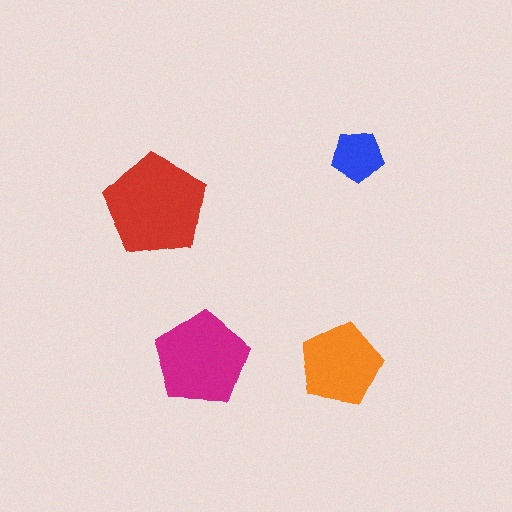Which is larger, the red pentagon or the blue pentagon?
The red one.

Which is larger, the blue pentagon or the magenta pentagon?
The magenta one.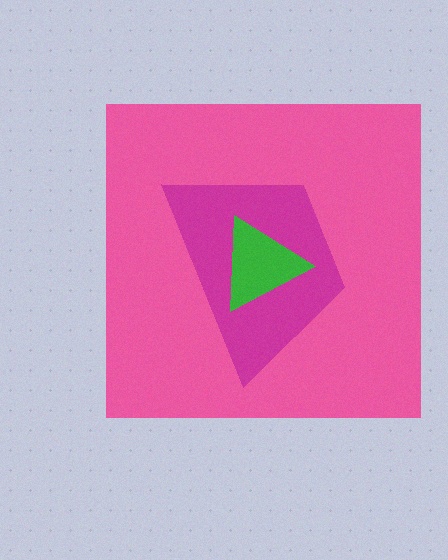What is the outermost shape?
The pink square.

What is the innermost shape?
The green triangle.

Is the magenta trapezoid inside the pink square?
Yes.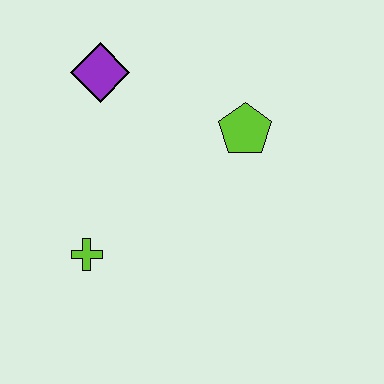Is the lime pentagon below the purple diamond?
Yes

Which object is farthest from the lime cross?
The lime pentagon is farthest from the lime cross.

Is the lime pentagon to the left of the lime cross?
No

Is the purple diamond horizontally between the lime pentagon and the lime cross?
Yes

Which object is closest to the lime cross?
The purple diamond is closest to the lime cross.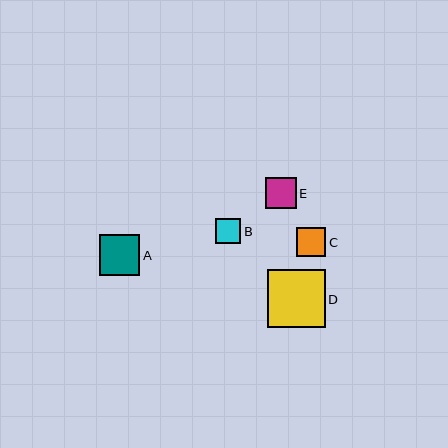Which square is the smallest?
Square B is the smallest with a size of approximately 25 pixels.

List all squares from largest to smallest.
From largest to smallest: D, A, E, C, B.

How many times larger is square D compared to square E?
Square D is approximately 1.9 times the size of square E.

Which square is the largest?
Square D is the largest with a size of approximately 58 pixels.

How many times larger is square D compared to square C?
Square D is approximately 2.0 times the size of square C.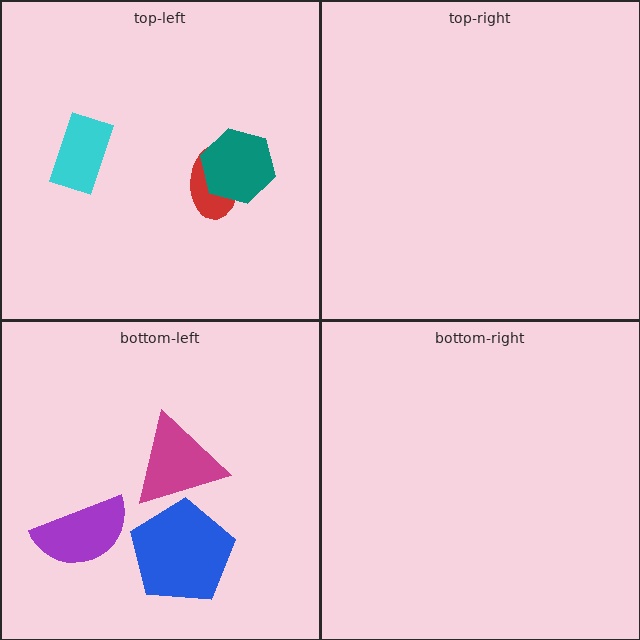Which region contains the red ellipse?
The top-left region.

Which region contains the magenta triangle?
The bottom-left region.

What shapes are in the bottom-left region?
The magenta triangle, the blue pentagon, the purple semicircle.